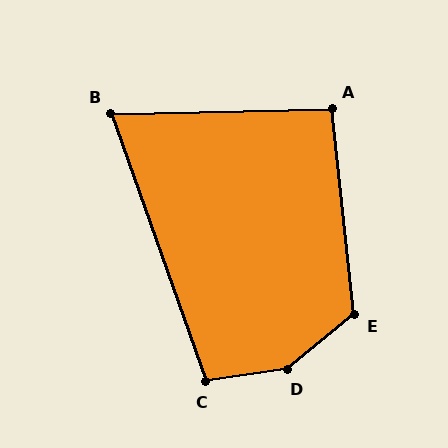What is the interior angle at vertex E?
Approximately 123 degrees (obtuse).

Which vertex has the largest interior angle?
D, at approximately 149 degrees.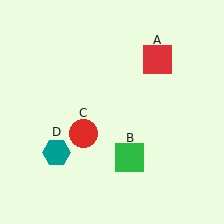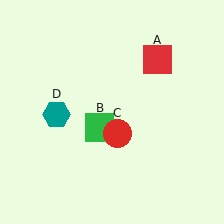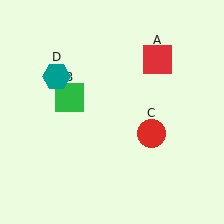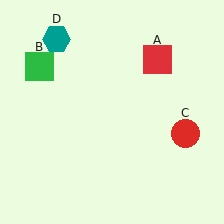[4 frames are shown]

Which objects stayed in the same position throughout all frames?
Red square (object A) remained stationary.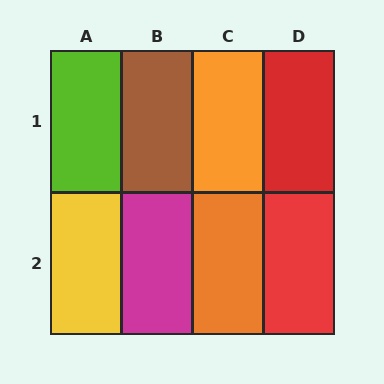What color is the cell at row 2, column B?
Magenta.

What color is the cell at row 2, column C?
Orange.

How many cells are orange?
2 cells are orange.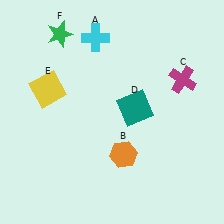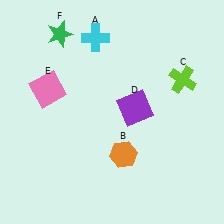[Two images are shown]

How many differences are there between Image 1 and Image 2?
There are 3 differences between the two images.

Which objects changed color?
C changed from magenta to lime. D changed from teal to purple. E changed from yellow to pink.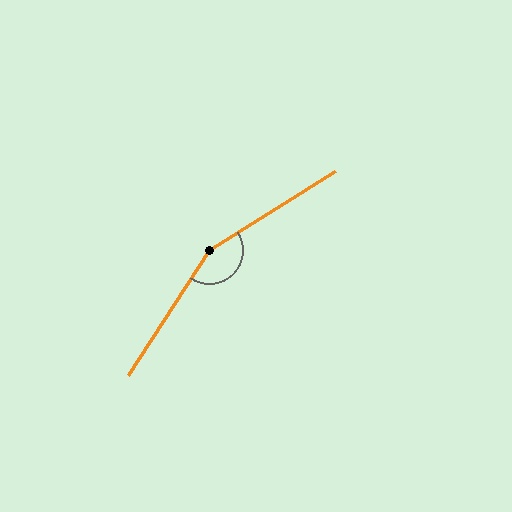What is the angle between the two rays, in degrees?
Approximately 156 degrees.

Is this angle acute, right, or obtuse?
It is obtuse.